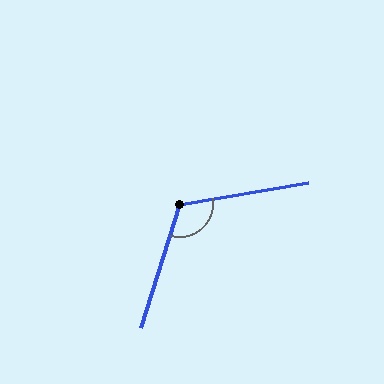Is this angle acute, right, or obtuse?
It is obtuse.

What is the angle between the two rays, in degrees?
Approximately 117 degrees.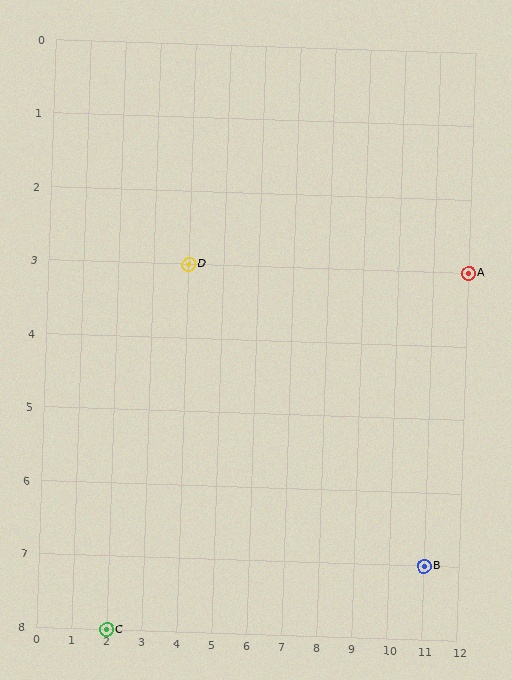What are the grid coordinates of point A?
Point A is at grid coordinates (12, 3).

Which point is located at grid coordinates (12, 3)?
Point A is at (12, 3).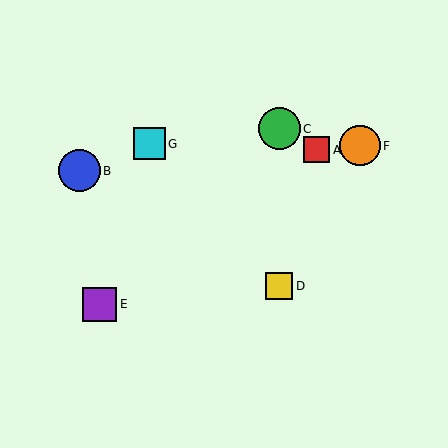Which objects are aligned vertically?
Objects C, D are aligned vertically.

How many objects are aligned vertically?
2 objects (C, D) are aligned vertically.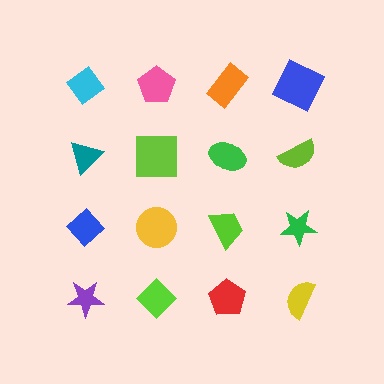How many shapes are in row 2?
4 shapes.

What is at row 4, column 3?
A red pentagon.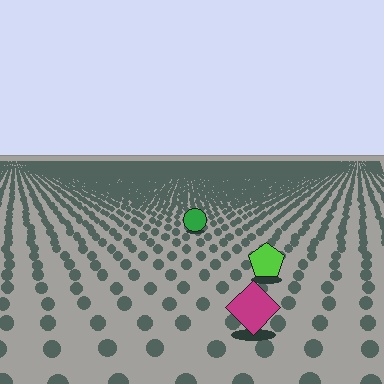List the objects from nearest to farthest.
From nearest to farthest: the magenta diamond, the lime pentagon, the green circle.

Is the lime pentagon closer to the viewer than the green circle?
Yes. The lime pentagon is closer — you can tell from the texture gradient: the ground texture is coarser near it.